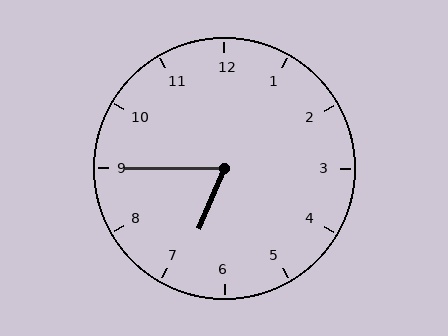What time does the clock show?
6:45.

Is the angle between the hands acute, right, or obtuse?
It is acute.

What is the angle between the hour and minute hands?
Approximately 68 degrees.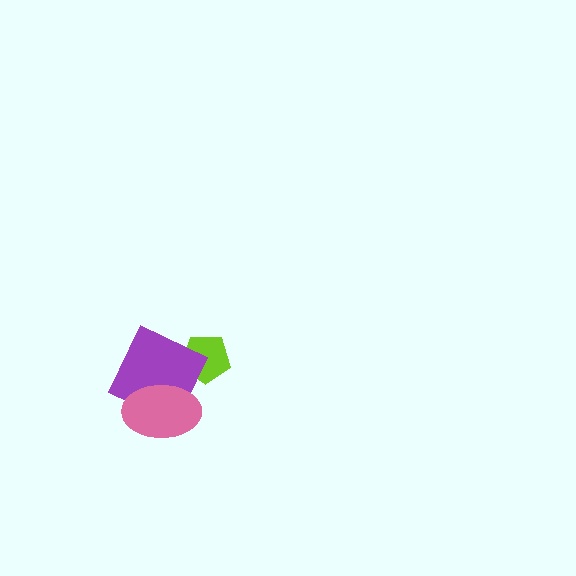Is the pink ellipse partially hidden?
No, no other shape covers it.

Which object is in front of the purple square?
The pink ellipse is in front of the purple square.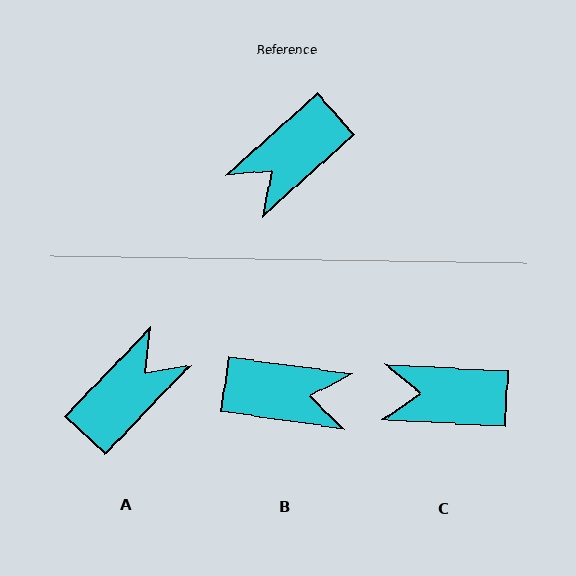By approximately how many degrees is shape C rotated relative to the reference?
Approximately 45 degrees clockwise.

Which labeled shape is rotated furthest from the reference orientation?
A, about 175 degrees away.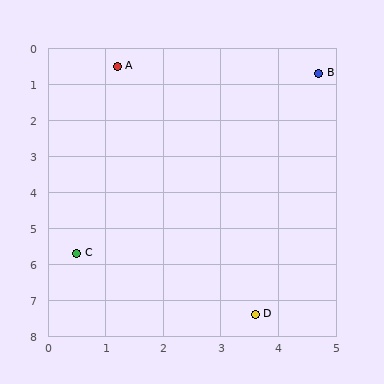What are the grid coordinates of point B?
Point B is at approximately (4.7, 0.7).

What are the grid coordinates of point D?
Point D is at approximately (3.6, 7.4).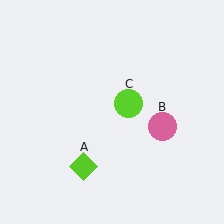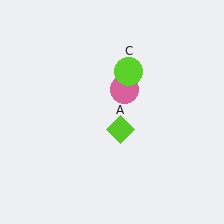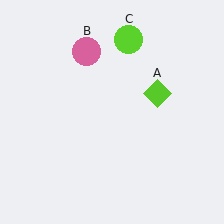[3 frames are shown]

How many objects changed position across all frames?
3 objects changed position: lime diamond (object A), pink circle (object B), lime circle (object C).